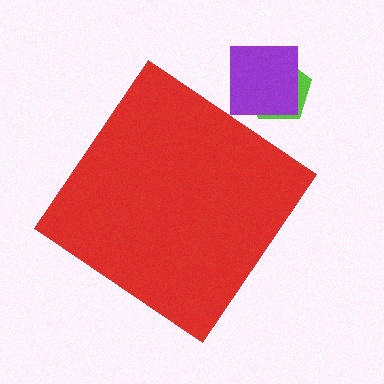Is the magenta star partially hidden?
No, the magenta star is fully visible.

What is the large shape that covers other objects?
A red diamond.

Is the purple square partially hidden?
No, the purple square is fully visible.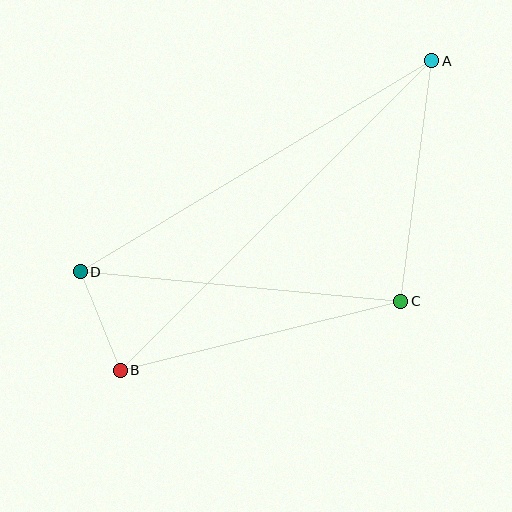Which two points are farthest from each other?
Points A and B are farthest from each other.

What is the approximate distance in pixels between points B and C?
The distance between B and C is approximately 289 pixels.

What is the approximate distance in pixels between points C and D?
The distance between C and D is approximately 322 pixels.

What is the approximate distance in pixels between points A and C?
The distance between A and C is approximately 242 pixels.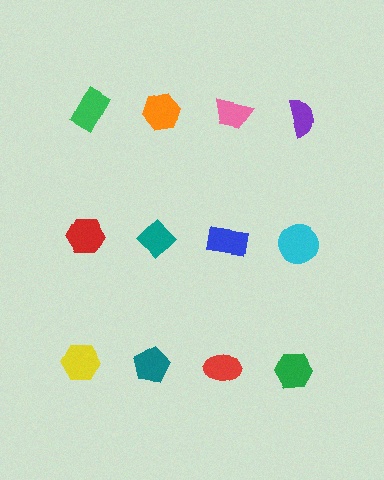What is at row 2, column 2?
A teal diamond.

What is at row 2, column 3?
A blue rectangle.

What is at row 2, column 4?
A cyan circle.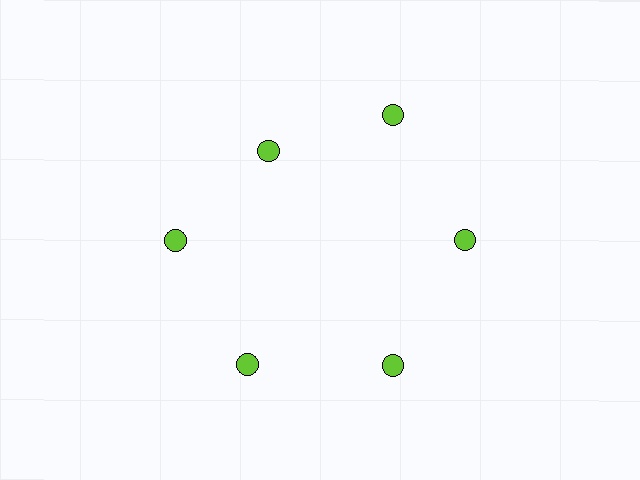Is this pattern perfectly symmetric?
No. The 6 lime circles are arranged in a ring, but one element near the 11 o'clock position is pulled inward toward the center, breaking the 6-fold rotational symmetry.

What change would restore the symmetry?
The symmetry would be restored by moving it outward, back onto the ring so that all 6 circles sit at equal angles and equal distance from the center.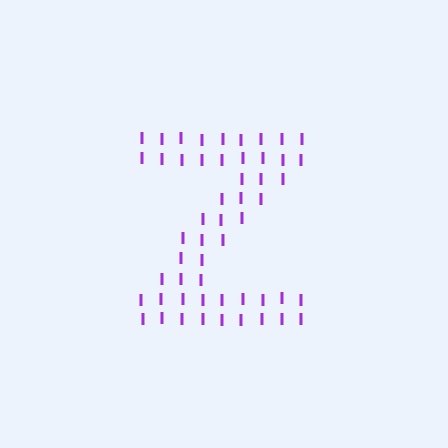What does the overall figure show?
The overall figure shows the letter Z.